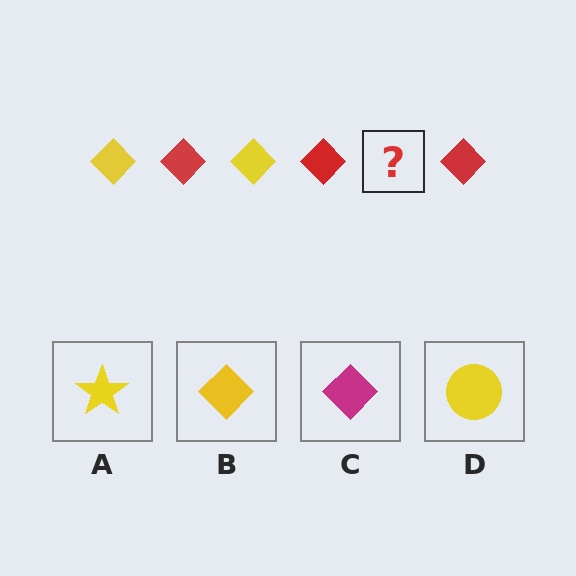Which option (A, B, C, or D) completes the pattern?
B.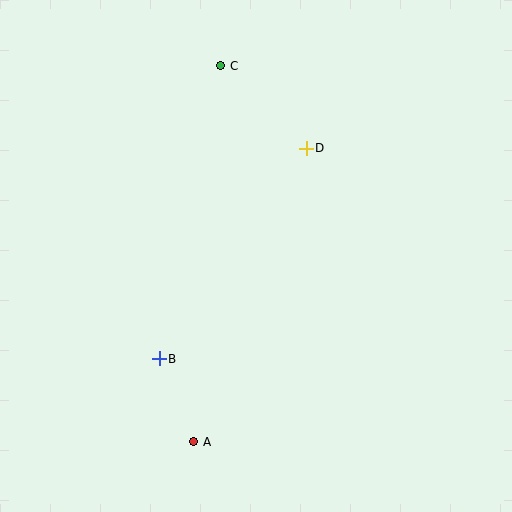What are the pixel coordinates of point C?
Point C is at (221, 66).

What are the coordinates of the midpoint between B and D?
The midpoint between B and D is at (233, 253).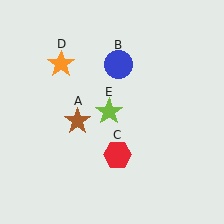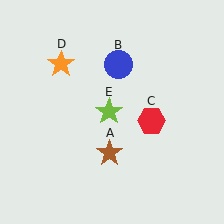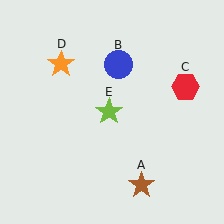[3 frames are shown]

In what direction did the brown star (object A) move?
The brown star (object A) moved down and to the right.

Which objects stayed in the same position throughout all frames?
Blue circle (object B) and orange star (object D) and lime star (object E) remained stationary.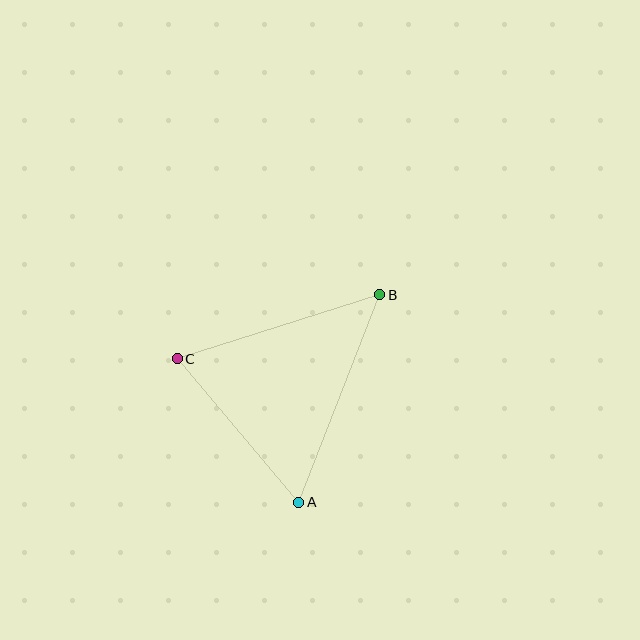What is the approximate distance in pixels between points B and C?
The distance between B and C is approximately 212 pixels.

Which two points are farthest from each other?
Points A and B are farthest from each other.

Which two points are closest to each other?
Points A and C are closest to each other.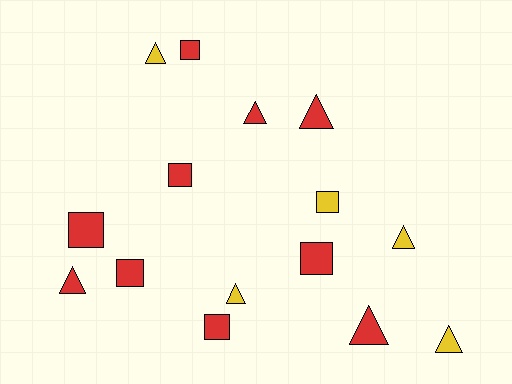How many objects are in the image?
There are 15 objects.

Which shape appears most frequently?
Triangle, with 8 objects.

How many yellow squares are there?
There is 1 yellow square.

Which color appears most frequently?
Red, with 10 objects.